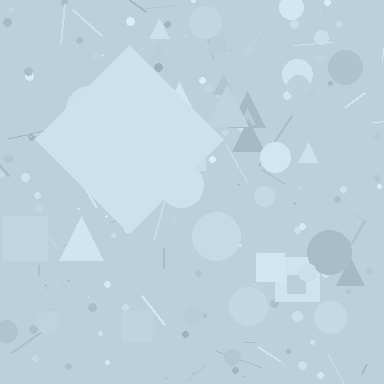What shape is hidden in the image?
A diamond is hidden in the image.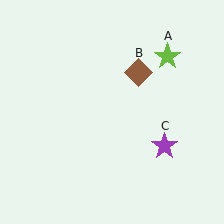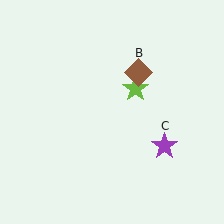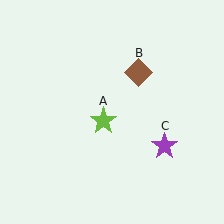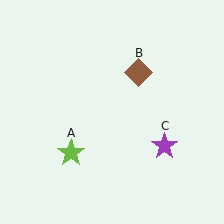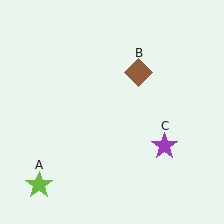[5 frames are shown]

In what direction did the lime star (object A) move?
The lime star (object A) moved down and to the left.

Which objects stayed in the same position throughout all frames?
Brown diamond (object B) and purple star (object C) remained stationary.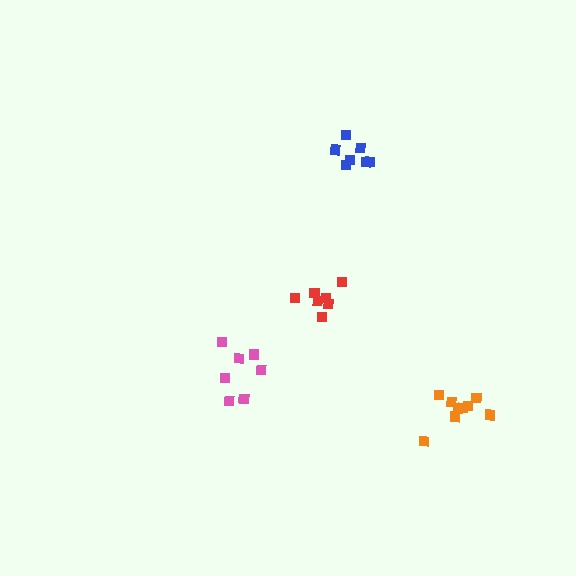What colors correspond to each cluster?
The clusters are colored: orange, blue, pink, red.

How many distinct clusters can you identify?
There are 4 distinct clusters.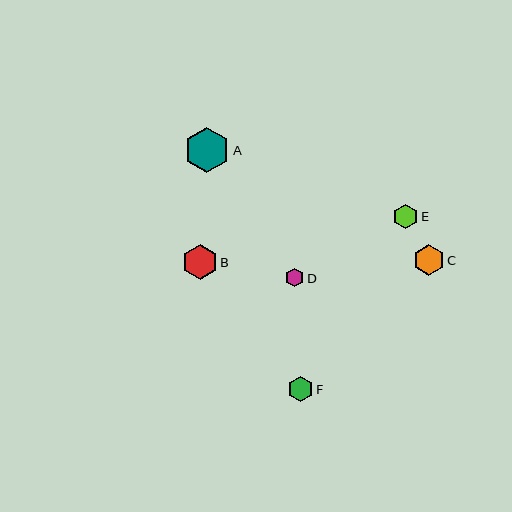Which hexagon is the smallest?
Hexagon D is the smallest with a size of approximately 18 pixels.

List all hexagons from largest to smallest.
From largest to smallest: A, B, C, F, E, D.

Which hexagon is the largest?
Hexagon A is the largest with a size of approximately 45 pixels.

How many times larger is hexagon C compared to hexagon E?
Hexagon C is approximately 1.3 times the size of hexagon E.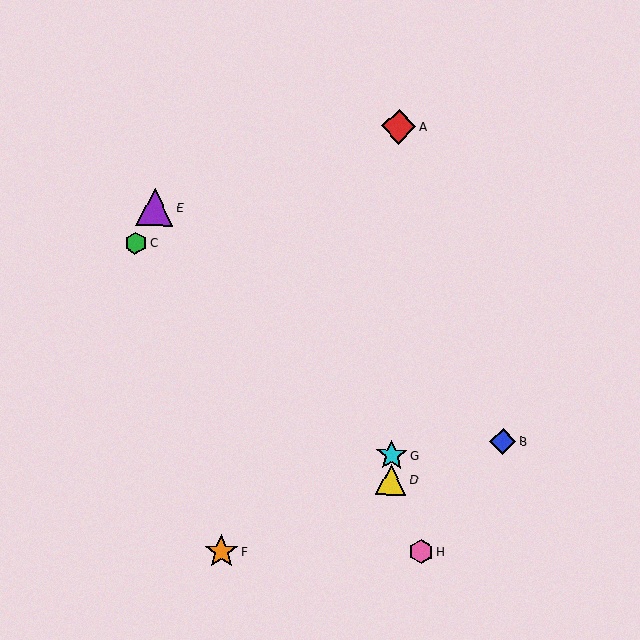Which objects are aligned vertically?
Objects A, D, G are aligned vertically.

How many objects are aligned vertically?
3 objects (A, D, G) are aligned vertically.